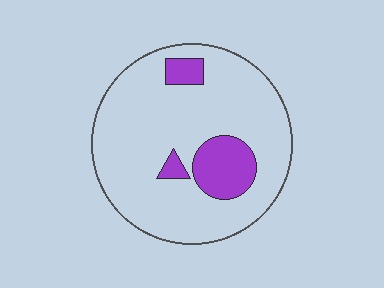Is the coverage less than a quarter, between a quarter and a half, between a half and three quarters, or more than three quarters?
Less than a quarter.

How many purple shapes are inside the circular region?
3.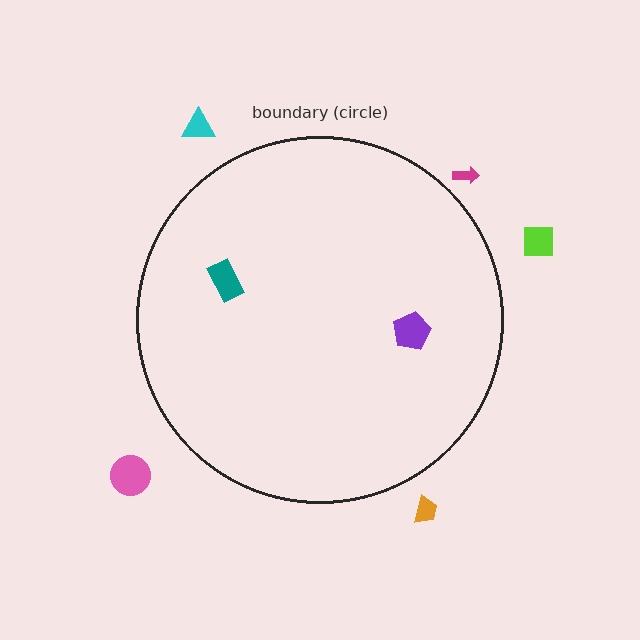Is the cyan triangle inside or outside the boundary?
Outside.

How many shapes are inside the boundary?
2 inside, 5 outside.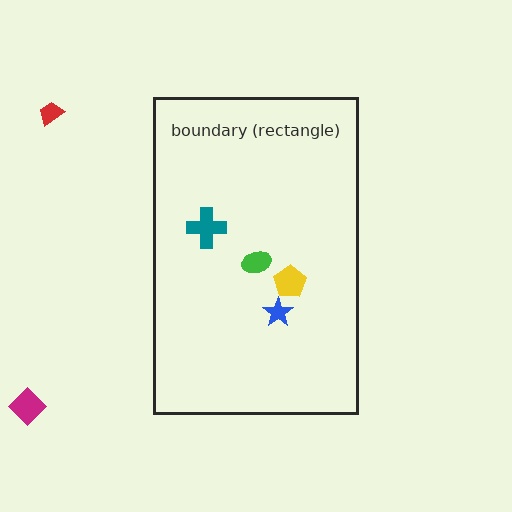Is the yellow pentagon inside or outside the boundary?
Inside.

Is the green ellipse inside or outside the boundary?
Inside.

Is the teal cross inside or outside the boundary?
Inside.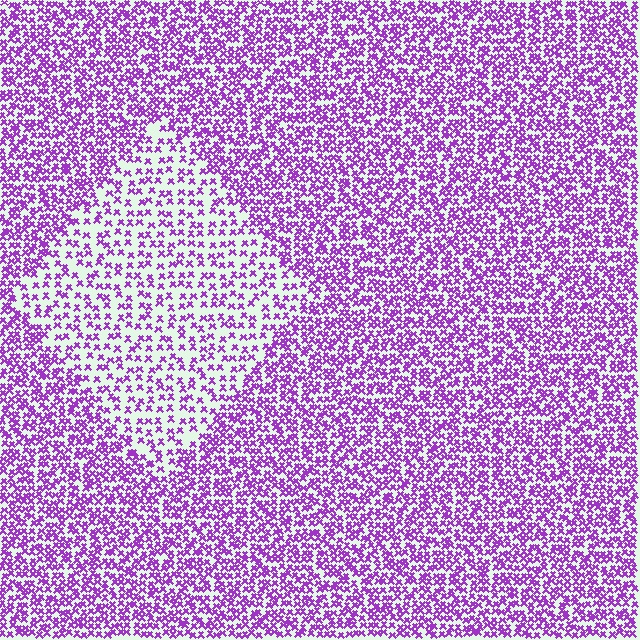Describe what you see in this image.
The image contains small purple elements arranged at two different densities. A diamond-shaped region is visible where the elements are less densely packed than the surrounding area.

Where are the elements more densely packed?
The elements are more densely packed outside the diamond boundary.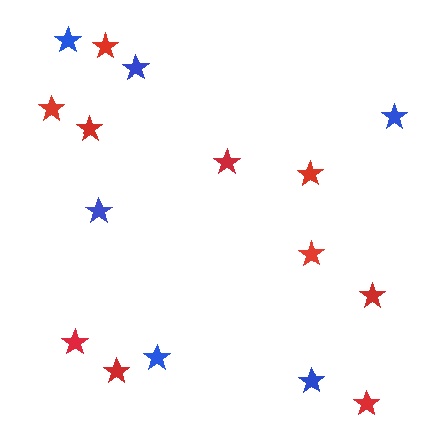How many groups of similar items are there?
There are 2 groups: one group of red stars (10) and one group of blue stars (6).